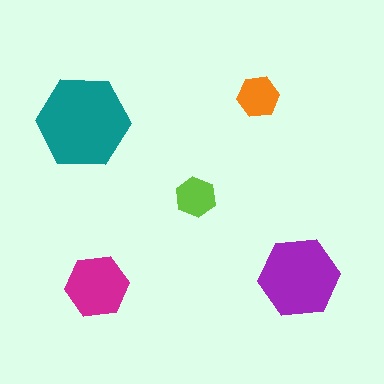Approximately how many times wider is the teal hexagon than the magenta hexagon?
About 1.5 times wider.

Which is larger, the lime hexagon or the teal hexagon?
The teal one.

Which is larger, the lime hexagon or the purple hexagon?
The purple one.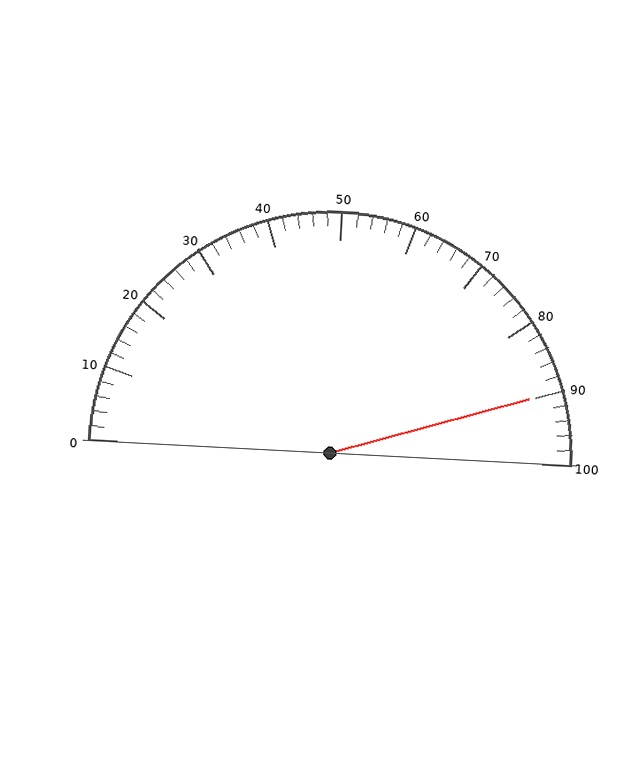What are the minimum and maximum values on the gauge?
The gauge ranges from 0 to 100.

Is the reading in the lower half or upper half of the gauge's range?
The reading is in the upper half of the range (0 to 100).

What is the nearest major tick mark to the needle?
The nearest major tick mark is 90.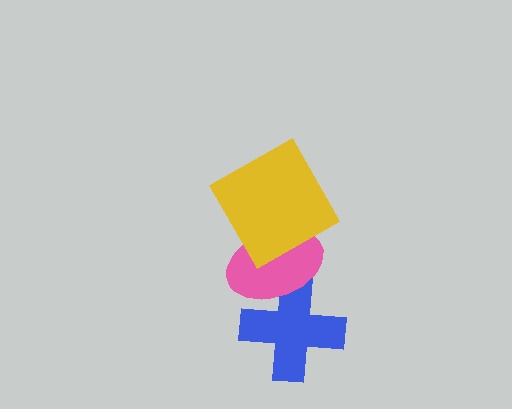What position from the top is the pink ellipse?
The pink ellipse is 2nd from the top.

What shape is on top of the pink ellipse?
The yellow square is on top of the pink ellipse.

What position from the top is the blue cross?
The blue cross is 3rd from the top.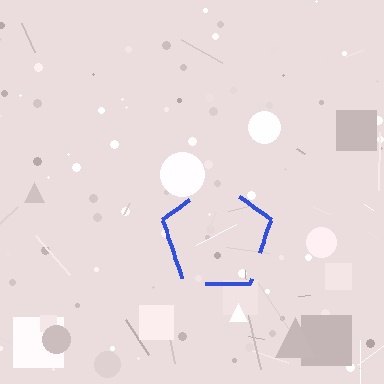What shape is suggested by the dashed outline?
The dashed outline suggests a pentagon.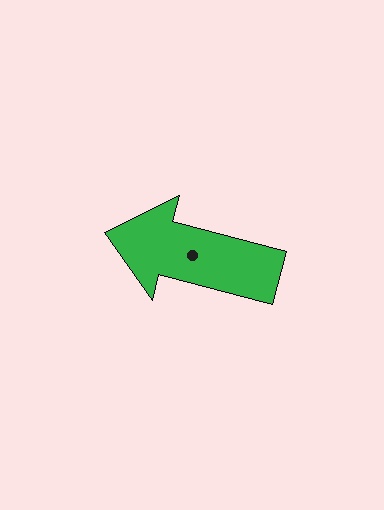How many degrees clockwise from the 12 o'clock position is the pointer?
Approximately 285 degrees.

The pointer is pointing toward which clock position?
Roughly 9 o'clock.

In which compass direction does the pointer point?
West.